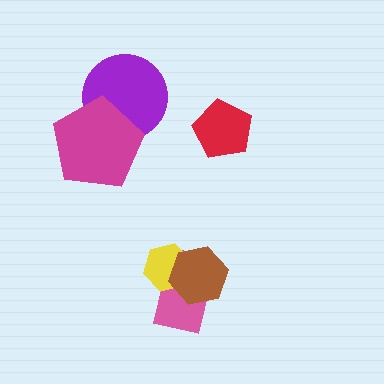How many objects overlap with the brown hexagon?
2 objects overlap with the brown hexagon.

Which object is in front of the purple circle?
The magenta pentagon is in front of the purple circle.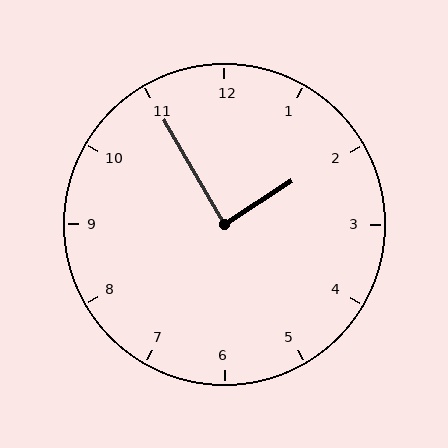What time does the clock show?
1:55.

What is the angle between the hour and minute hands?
Approximately 88 degrees.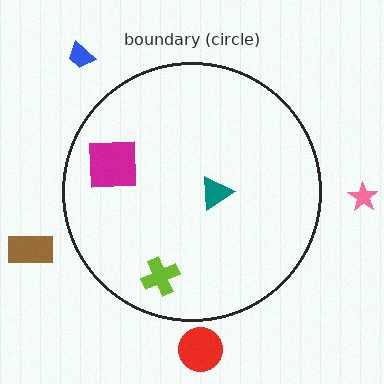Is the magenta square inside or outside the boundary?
Inside.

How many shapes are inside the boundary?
3 inside, 4 outside.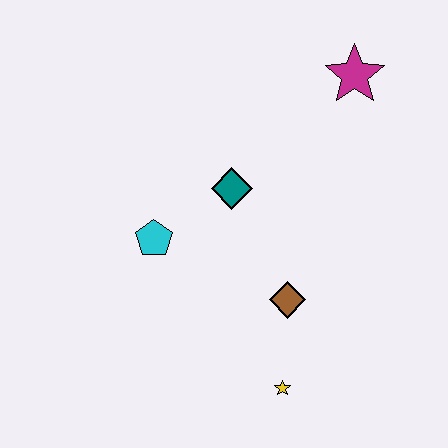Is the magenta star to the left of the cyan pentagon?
No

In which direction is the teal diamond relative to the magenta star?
The teal diamond is to the left of the magenta star.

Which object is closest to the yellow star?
The brown diamond is closest to the yellow star.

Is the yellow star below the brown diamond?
Yes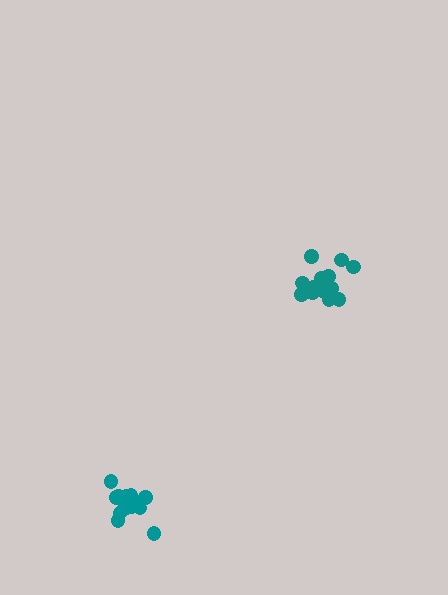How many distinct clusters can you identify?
There are 2 distinct clusters.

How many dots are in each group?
Group 1: 14 dots, Group 2: 14 dots (28 total).